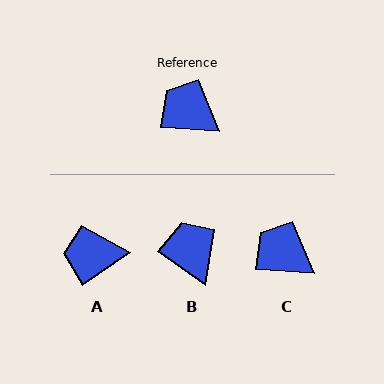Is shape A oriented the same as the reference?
No, it is off by about 39 degrees.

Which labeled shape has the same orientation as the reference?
C.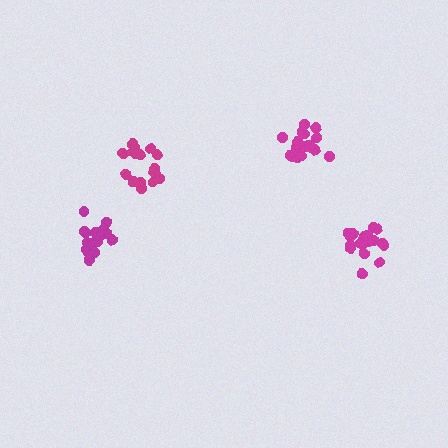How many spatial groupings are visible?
There are 4 spatial groupings.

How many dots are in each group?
Group 1: 20 dots, Group 2: 19 dots, Group 3: 17 dots, Group 4: 19 dots (75 total).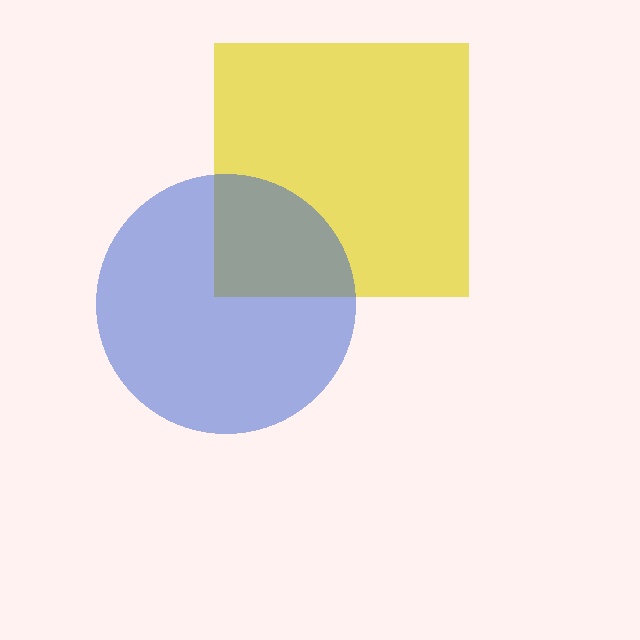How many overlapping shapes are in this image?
There are 2 overlapping shapes in the image.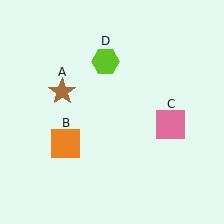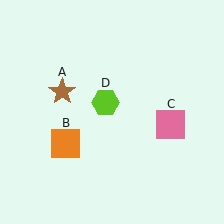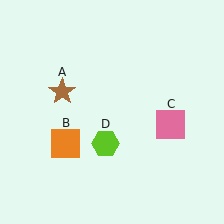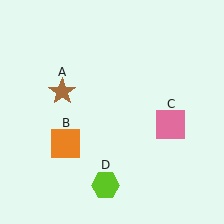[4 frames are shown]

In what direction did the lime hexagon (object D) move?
The lime hexagon (object D) moved down.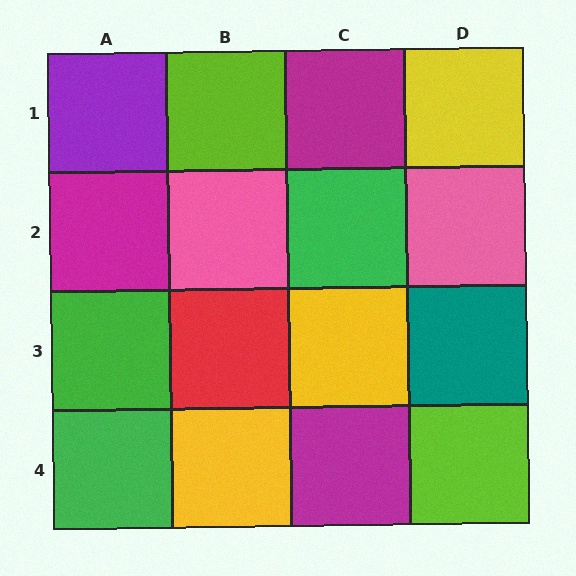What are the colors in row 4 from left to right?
Green, yellow, magenta, lime.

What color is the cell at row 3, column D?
Teal.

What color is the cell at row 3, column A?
Green.